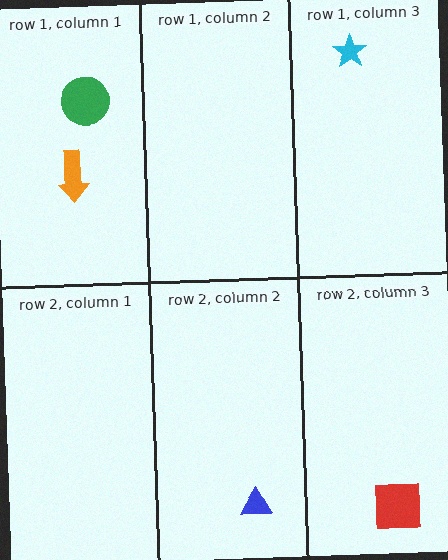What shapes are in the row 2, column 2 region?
The blue triangle.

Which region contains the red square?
The row 2, column 3 region.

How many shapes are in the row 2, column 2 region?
1.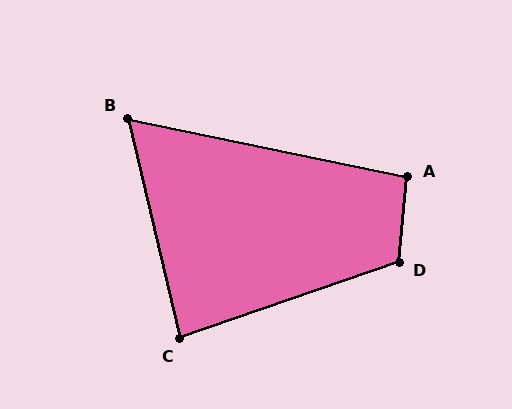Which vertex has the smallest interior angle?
B, at approximately 65 degrees.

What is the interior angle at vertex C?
Approximately 84 degrees (acute).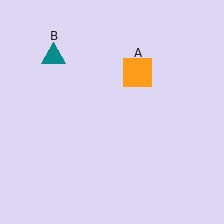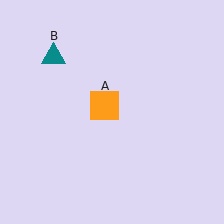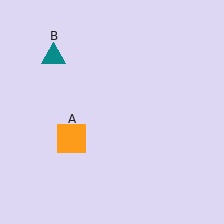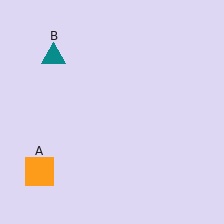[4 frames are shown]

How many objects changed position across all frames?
1 object changed position: orange square (object A).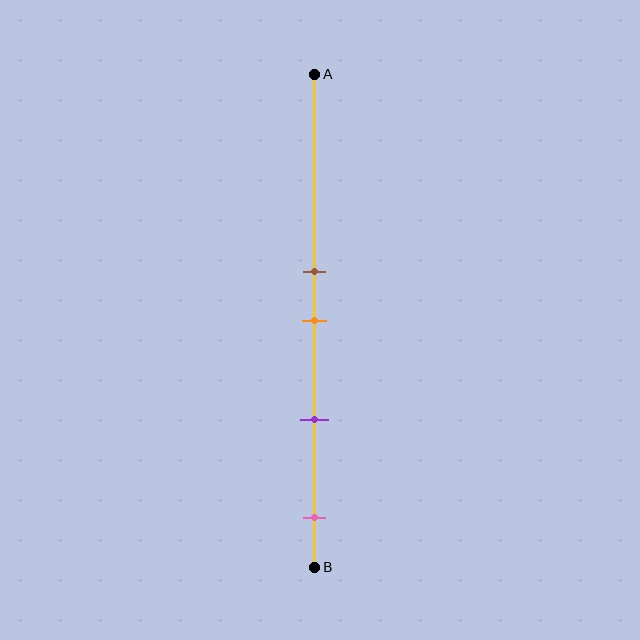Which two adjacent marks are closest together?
The brown and orange marks are the closest adjacent pair.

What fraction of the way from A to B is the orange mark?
The orange mark is approximately 50% (0.5) of the way from A to B.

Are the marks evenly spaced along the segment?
No, the marks are not evenly spaced.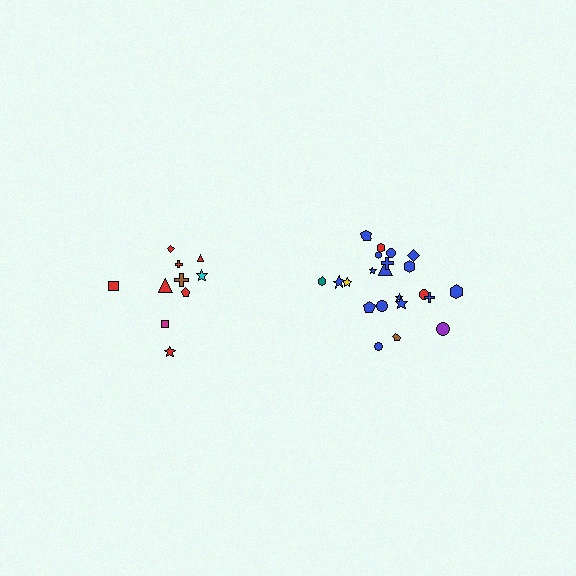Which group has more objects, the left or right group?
The right group.